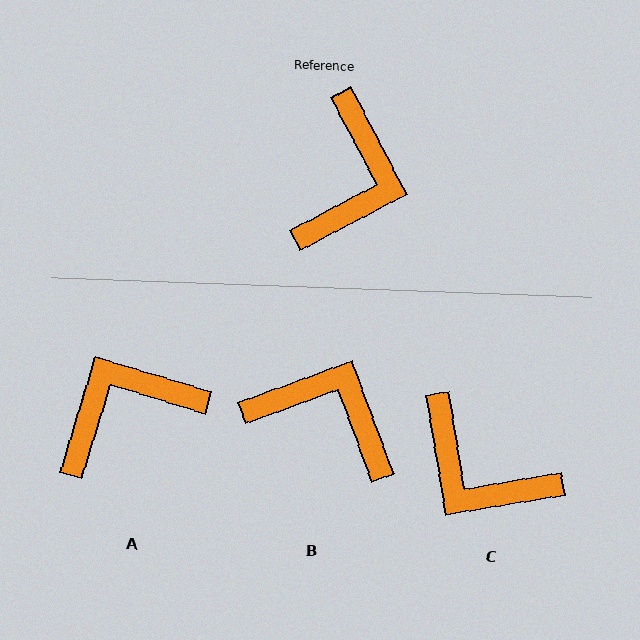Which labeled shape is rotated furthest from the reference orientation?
A, about 135 degrees away.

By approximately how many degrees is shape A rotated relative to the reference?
Approximately 135 degrees counter-clockwise.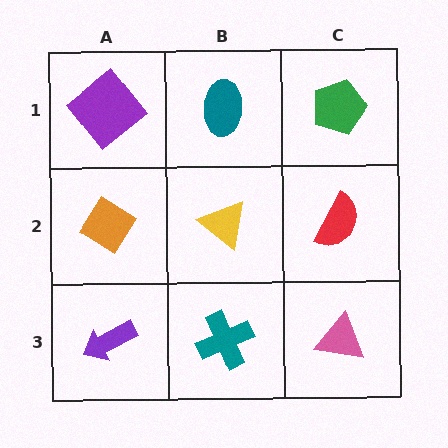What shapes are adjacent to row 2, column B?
A teal ellipse (row 1, column B), a teal cross (row 3, column B), an orange diamond (row 2, column A), a red semicircle (row 2, column C).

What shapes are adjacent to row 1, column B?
A yellow triangle (row 2, column B), a purple diamond (row 1, column A), a green pentagon (row 1, column C).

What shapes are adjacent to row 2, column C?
A green pentagon (row 1, column C), a pink triangle (row 3, column C), a yellow triangle (row 2, column B).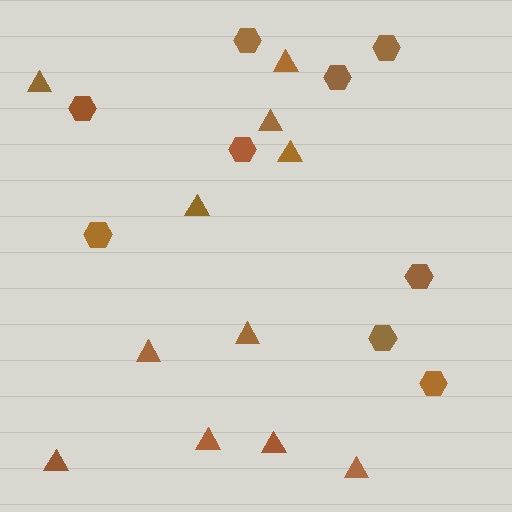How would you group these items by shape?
There are 2 groups: one group of hexagons (9) and one group of triangles (11).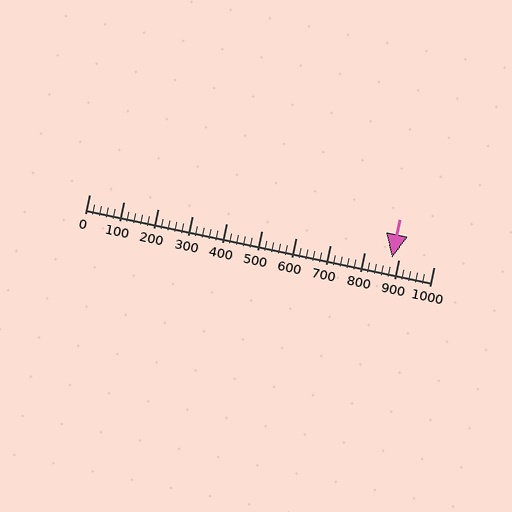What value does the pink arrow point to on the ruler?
The pink arrow points to approximately 880.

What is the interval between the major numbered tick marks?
The major tick marks are spaced 100 units apart.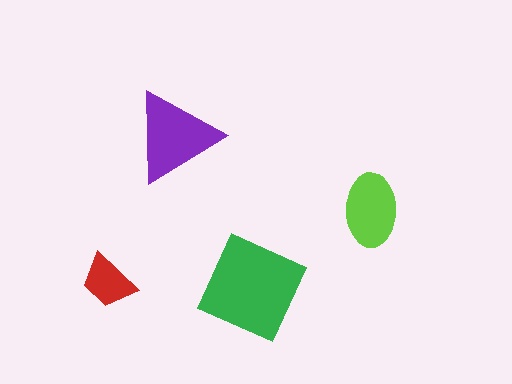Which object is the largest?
The green square.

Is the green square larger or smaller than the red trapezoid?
Larger.